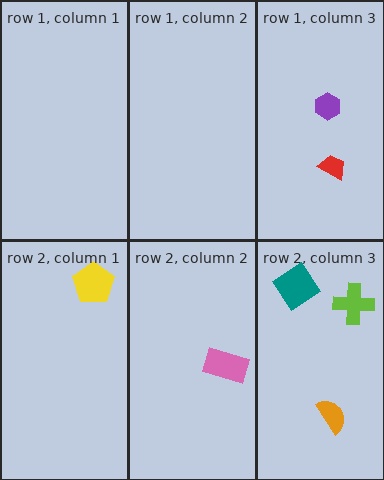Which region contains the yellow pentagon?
The row 2, column 1 region.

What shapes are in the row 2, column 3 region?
The orange semicircle, the lime cross, the teal diamond.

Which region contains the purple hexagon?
The row 1, column 3 region.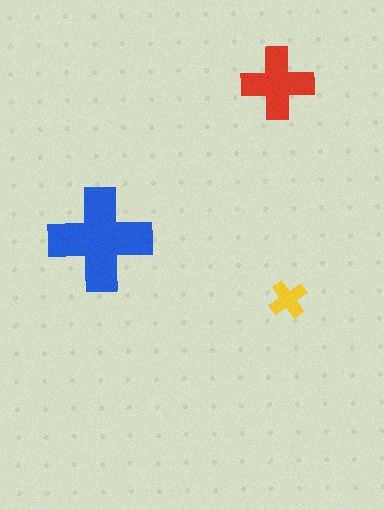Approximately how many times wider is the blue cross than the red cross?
About 1.5 times wider.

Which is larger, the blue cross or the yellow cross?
The blue one.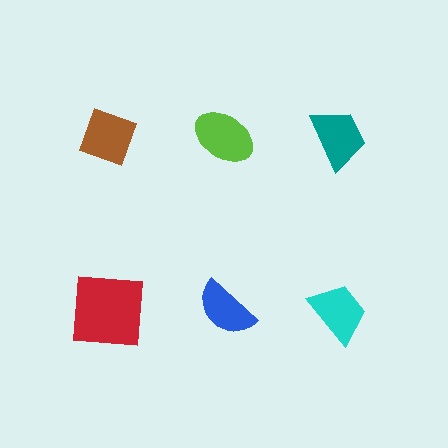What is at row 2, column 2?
A blue semicircle.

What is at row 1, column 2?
A lime ellipse.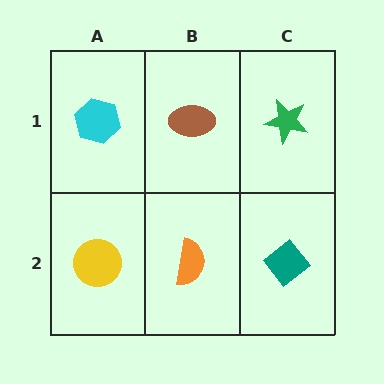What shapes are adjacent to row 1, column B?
An orange semicircle (row 2, column B), a cyan hexagon (row 1, column A), a green star (row 1, column C).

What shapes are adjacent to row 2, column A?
A cyan hexagon (row 1, column A), an orange semicircle (row 2, column B).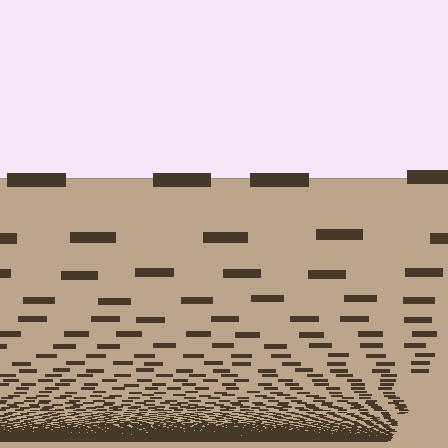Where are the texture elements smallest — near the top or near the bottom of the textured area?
Near the bottom.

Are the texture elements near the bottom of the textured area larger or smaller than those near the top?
Smaller. The gradient is inverted — elements near the bottom are smaller and denser.